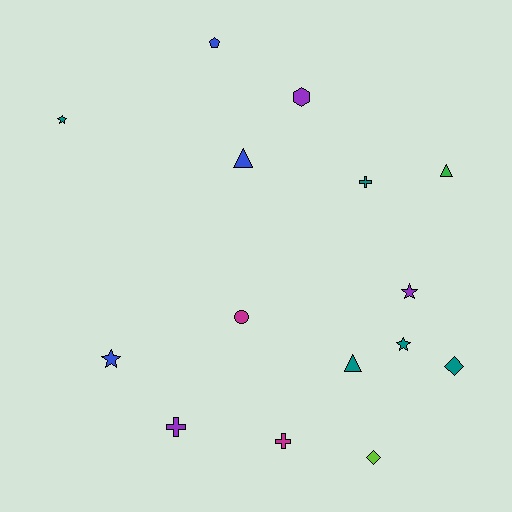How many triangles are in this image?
There are 3 triangles.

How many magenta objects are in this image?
There are 2 magenta objects.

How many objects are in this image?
There are 15 objects.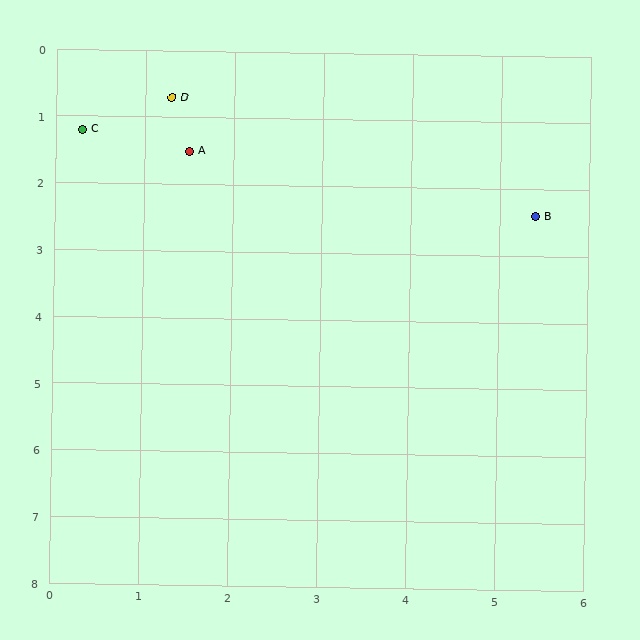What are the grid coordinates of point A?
Point A is at approximately (1.5, 1.5).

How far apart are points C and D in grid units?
Points C and D are about 1.1 grid units apart.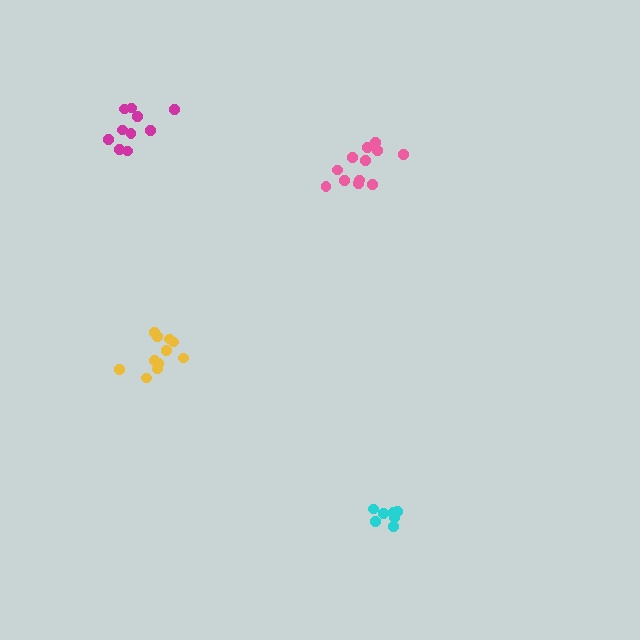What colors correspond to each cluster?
The clusters are colored: cyan, yellow, magenta, pink.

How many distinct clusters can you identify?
There are 4 distinct clusters.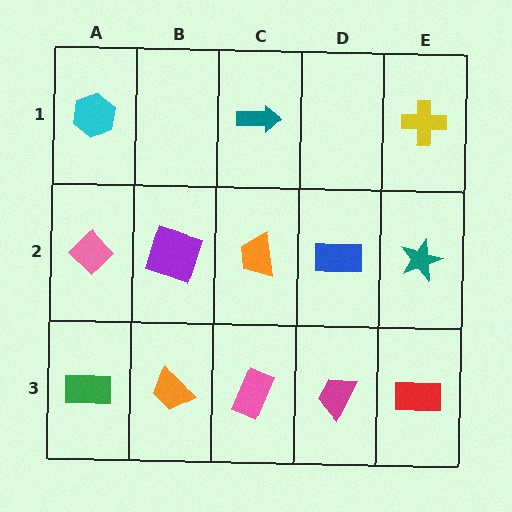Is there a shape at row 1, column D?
No, that cell is empty.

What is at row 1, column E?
A yellow cross.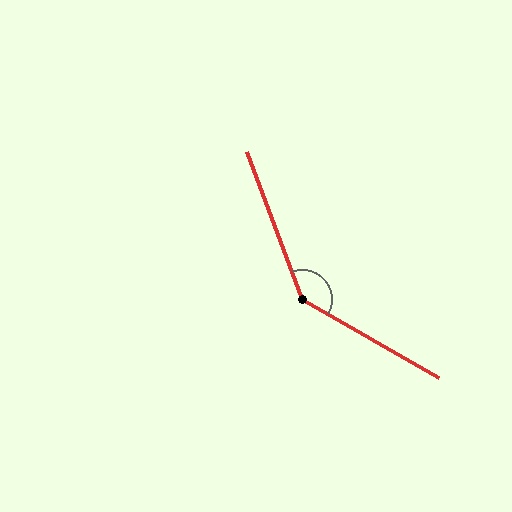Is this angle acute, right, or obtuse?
It is obtuse.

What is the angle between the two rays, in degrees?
Approximately 140 degrees.